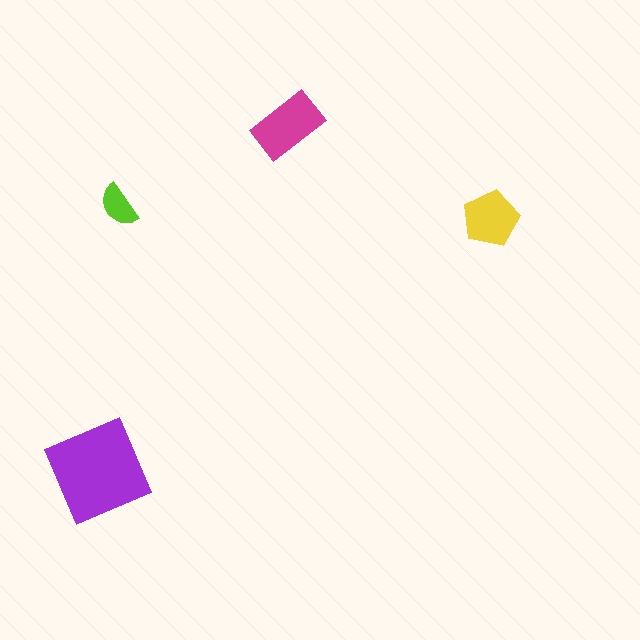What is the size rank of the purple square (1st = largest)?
1st.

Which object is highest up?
The magenta rectangle is topmost.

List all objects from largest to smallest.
The purple square, the magenta rectangle, the yellow pentagon, the lime semicircle.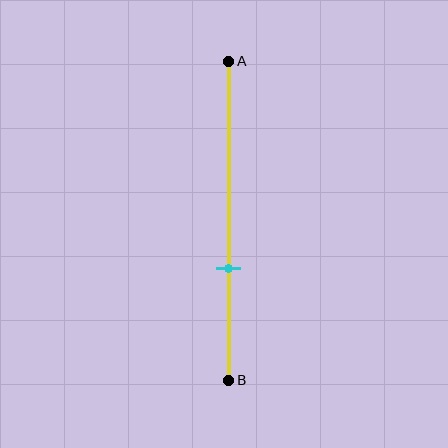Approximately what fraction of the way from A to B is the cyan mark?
The cyan mark is approximately 65% of the way from A to B.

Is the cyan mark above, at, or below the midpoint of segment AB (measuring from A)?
The cyan mark is below the midpoint of segment AB.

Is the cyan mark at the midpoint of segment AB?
No, the mark is at about 65% from A, not at the 50% midpoint.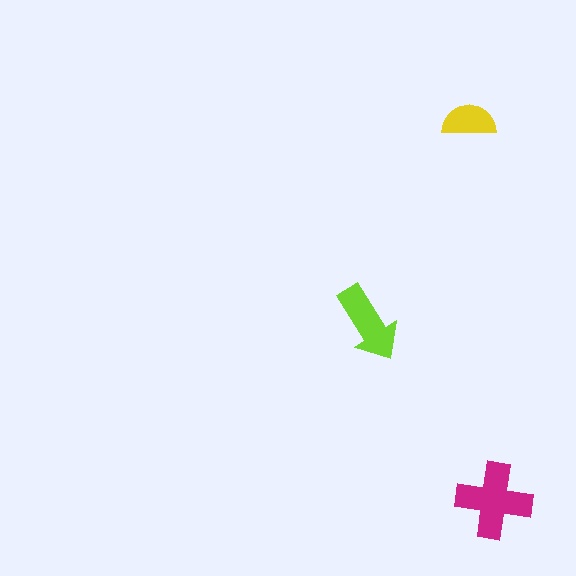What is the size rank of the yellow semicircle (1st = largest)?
3rd.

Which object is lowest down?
The magenta cross is bottommost.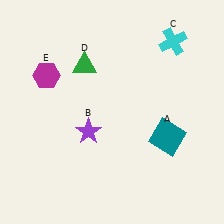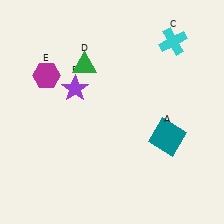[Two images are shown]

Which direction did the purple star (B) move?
The purple star (B) moved up.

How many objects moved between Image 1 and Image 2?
1 object moved between the two images.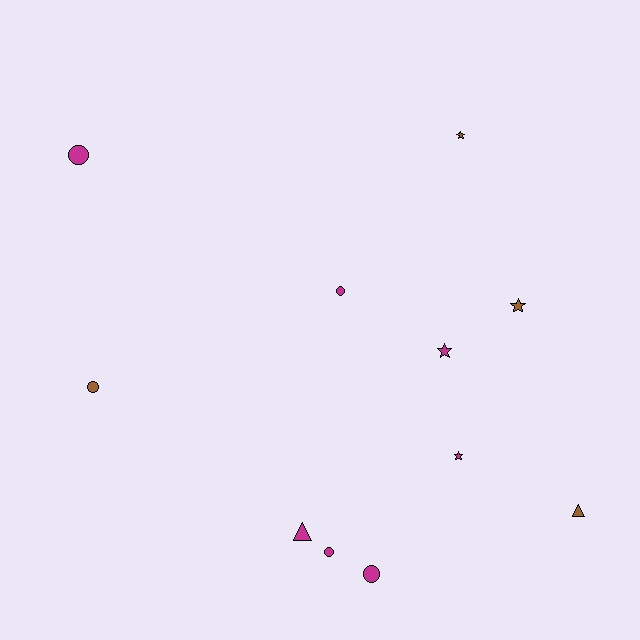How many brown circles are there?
There is 1 brown circle.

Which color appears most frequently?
Magenta, with 7 objects.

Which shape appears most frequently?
Circle, with 5 objects.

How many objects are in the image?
There are 11 objects.